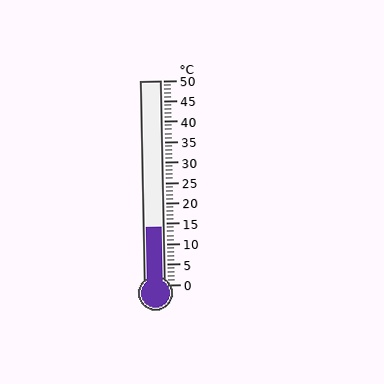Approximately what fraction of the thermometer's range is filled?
The thermometer is filled to approximately 30% of its range.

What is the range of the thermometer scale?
The thermometer scale ranges from 0°C to 50°C.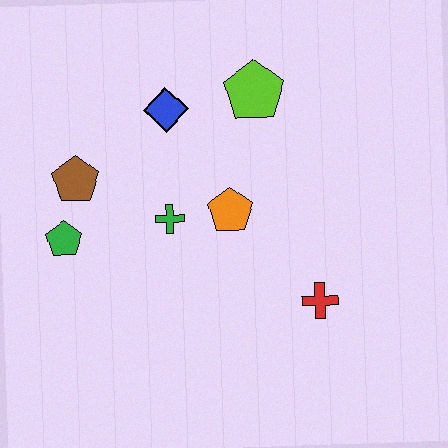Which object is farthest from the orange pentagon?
The green pentagon is farthest from the orange pentagon.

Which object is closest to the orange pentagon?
The green cross is closest to the orange pentagon.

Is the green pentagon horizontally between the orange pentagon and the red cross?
No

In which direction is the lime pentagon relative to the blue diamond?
The lime pentagon is to the right of the blue diamond.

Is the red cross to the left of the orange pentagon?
No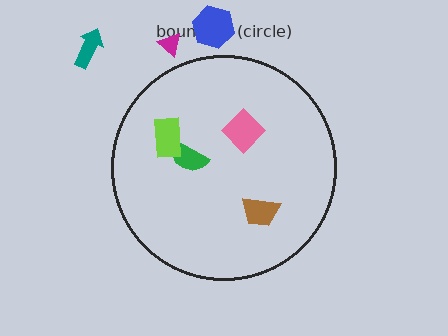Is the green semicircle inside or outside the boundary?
Inside.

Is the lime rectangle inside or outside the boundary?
Inside.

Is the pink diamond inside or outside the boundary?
Inside.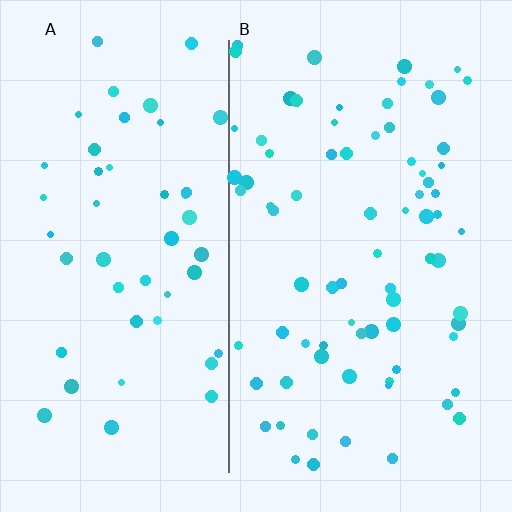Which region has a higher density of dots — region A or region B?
B (the right).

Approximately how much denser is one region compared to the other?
Approximately 1.6× — region B over region A.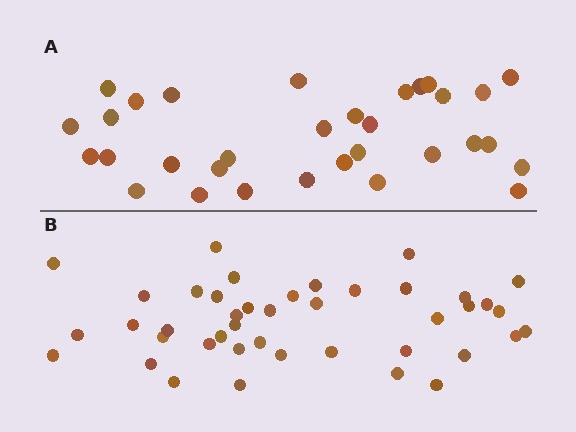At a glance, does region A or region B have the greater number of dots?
Region B (the bottom region) has more dots.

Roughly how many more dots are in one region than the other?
Region B has roughly 10 or so more dots than region A.